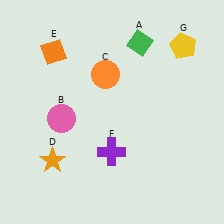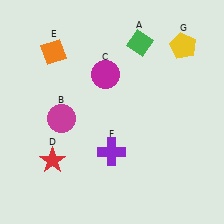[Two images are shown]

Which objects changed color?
B changed from pink to magenta. C changed from orange to magenta. D changed from orange to red.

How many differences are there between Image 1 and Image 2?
There are 3 differences between the two images.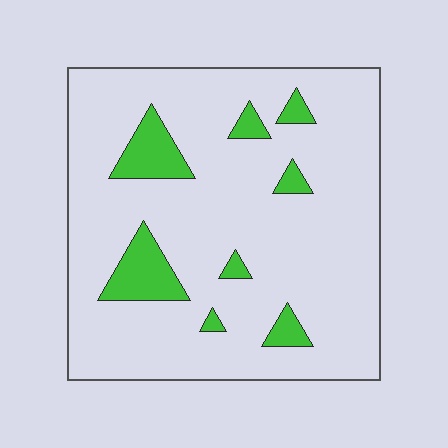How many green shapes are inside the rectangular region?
8.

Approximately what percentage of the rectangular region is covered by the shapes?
Approximately 10%.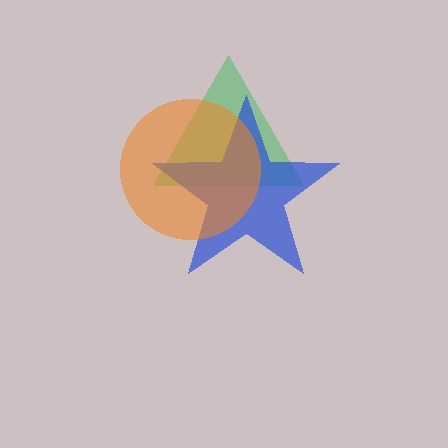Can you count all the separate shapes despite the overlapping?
Yes, there are 3 separate shapes.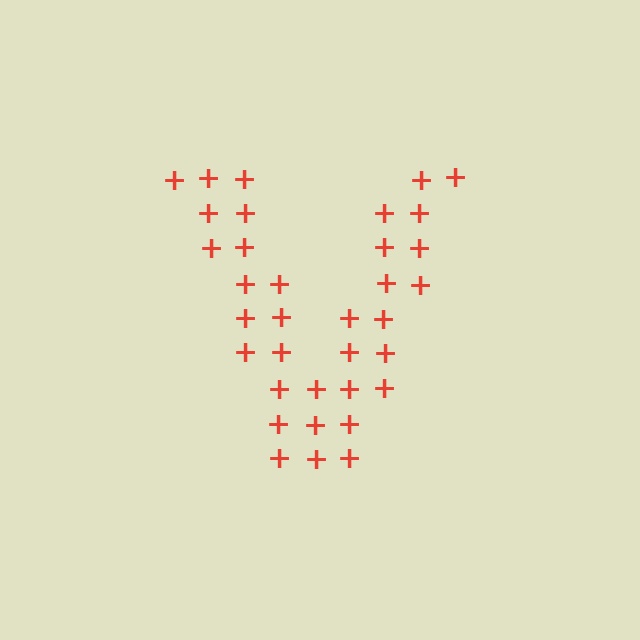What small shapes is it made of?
It is made of small plus signs.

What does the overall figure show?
The overall figure shows the letter V.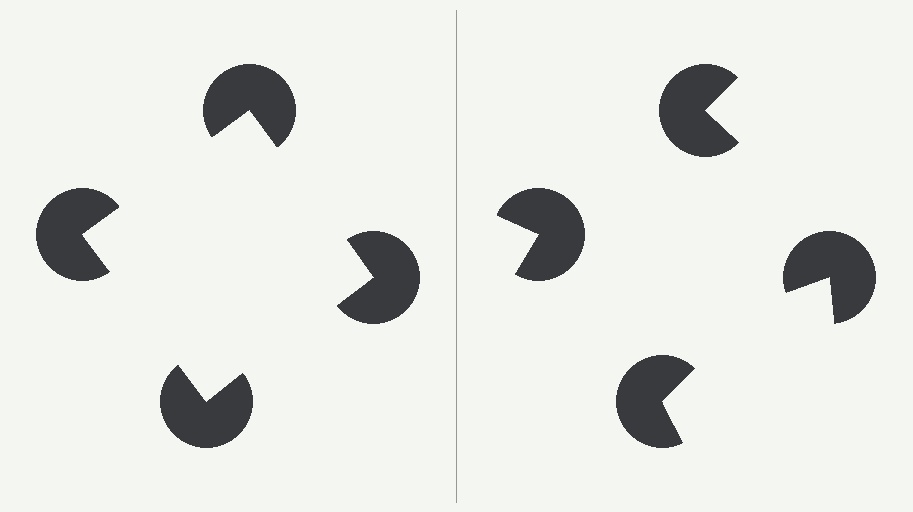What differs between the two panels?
The pac-man discs are positioned identically on both sides; only the wedge orientations differ. On the left they align to a square; on the right they are misaligned.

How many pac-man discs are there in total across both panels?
8 — 4 on each side.